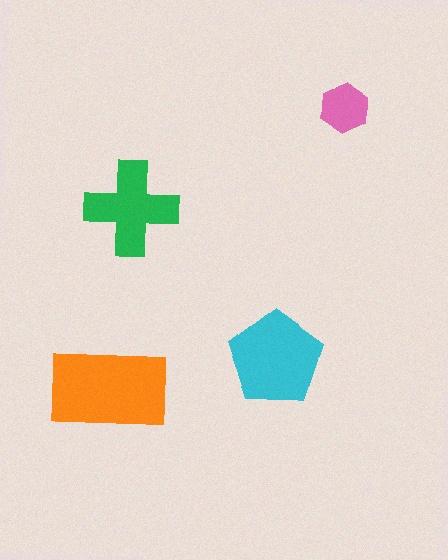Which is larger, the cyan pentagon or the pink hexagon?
The cyan pentagon.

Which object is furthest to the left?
The orange rectangle is leftmost.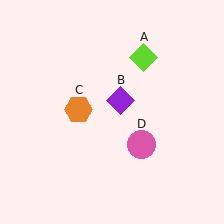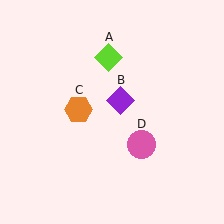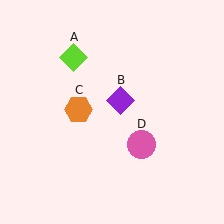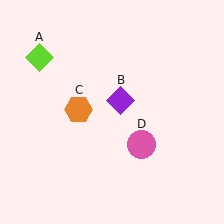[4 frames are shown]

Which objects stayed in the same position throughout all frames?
Purple diamond (object B) and orange hexagon (object C) and pink circle (object D) remained stationary.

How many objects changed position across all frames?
1 object changed position: lime diamond (object A).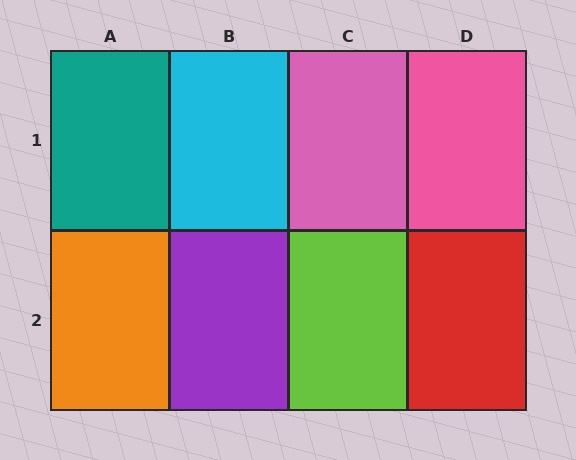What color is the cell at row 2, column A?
Orange.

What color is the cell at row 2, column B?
Purple.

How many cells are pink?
2 cells are pink.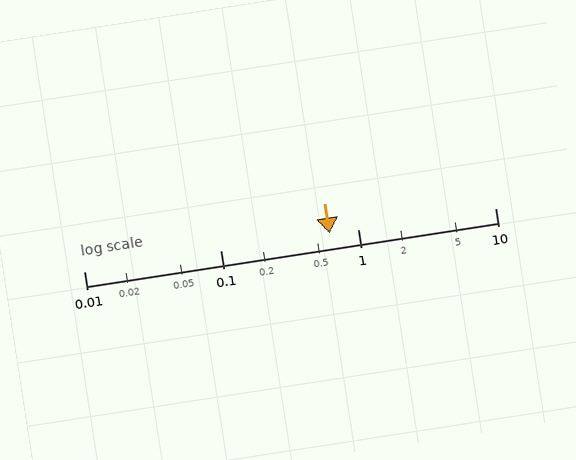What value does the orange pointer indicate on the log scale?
The pointer indicates approximately 0.62.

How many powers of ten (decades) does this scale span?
The scale spans 3 decades, from 0.01 to 10.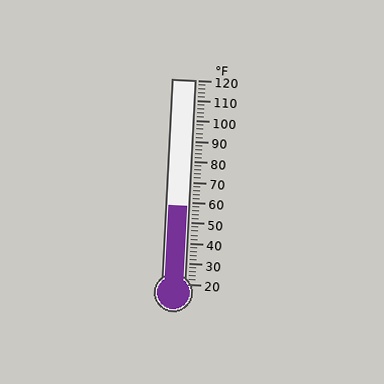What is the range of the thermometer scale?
The thermometer scale ranges from 20°F to 120°F.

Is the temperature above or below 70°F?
The temperature is below 70°F.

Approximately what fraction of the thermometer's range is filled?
The thermometer is filled to approximately 40% of its range.